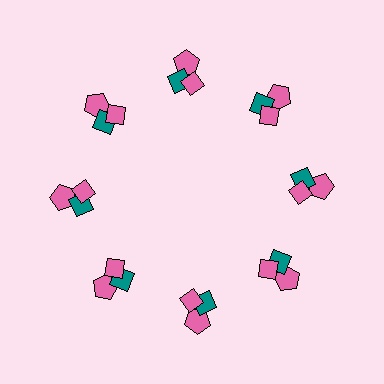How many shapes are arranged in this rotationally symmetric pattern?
There are 24 shapes, arranged in 8 groups of 3.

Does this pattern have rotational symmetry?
Yes, this pattern has 8-fold rotational symmetry. It looks the same after rotating 45 degrees around the center.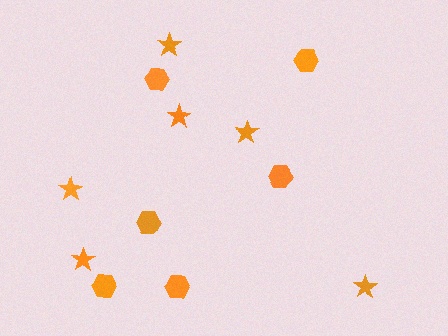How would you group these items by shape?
There are 2 groups: one group of stars (6) and one group of hexagons (6).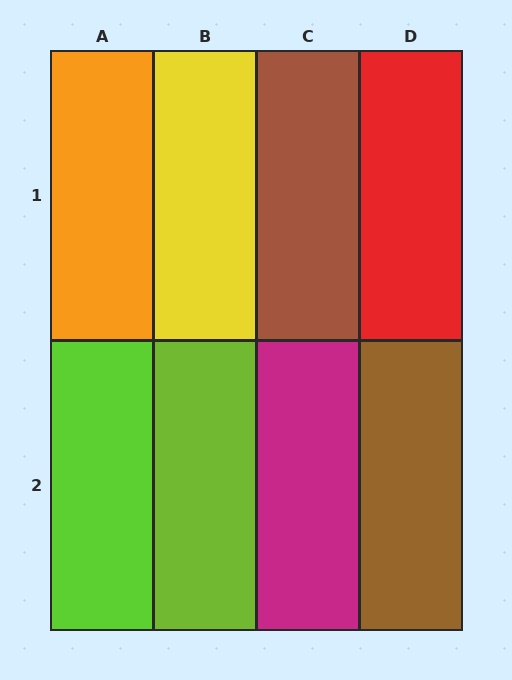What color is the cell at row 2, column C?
Magenta.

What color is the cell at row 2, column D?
Brown.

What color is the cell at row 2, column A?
Lime.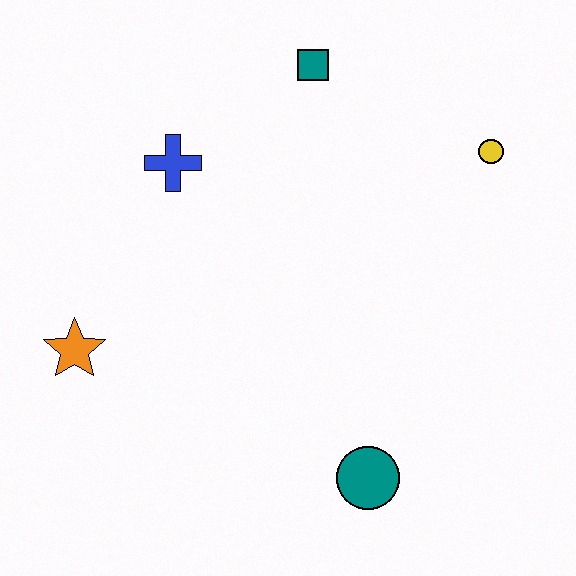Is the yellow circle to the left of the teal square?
No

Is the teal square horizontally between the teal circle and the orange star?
Yes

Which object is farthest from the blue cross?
The teal circle is farthest from the blue cross.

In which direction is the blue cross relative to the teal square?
The blue cross is to the left of the teal square.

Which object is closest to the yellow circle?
The teal square is closest to the yellow circle.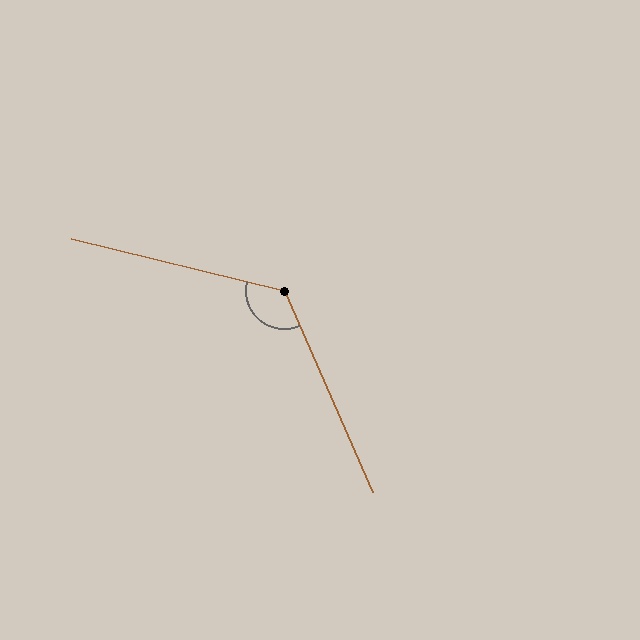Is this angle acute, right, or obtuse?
It is obtuse.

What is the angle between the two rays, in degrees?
Approximately 127 degrees.